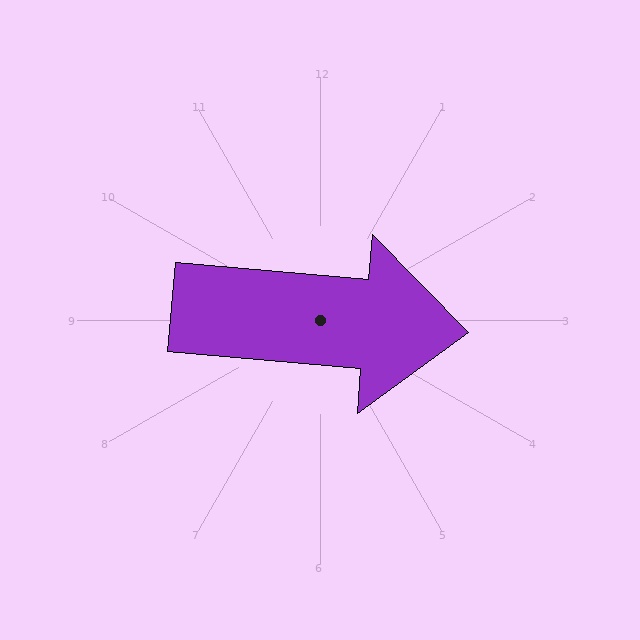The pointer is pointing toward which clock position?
Roughly 3 o'clock.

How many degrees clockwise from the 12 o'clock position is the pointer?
Approximately 95 degrees.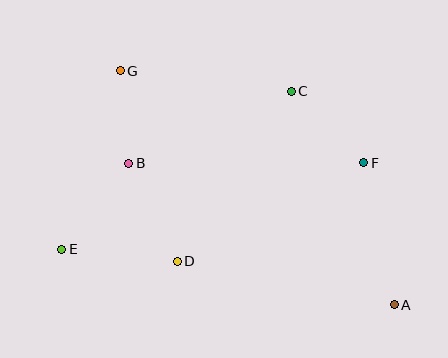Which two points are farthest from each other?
Points A and G are farthest from each other.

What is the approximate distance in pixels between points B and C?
The distance between B and C is approximately 178 pixels.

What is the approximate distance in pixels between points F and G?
The distance between F and G is approximately 260 pixels.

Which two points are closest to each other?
Points B and G are closest to each other.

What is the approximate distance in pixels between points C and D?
The distance between C and D is approximately 205 pixels.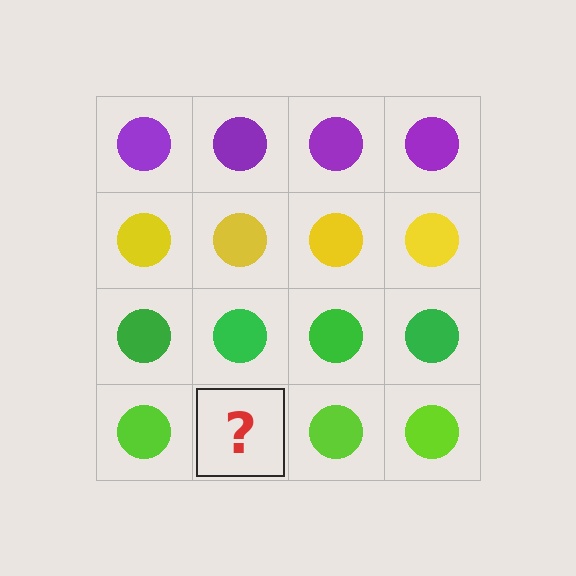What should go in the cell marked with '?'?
The missing cell should contain a lime circle.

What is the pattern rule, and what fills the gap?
The rule is that each row has a consistent color. The gap should be filled with a lime circle.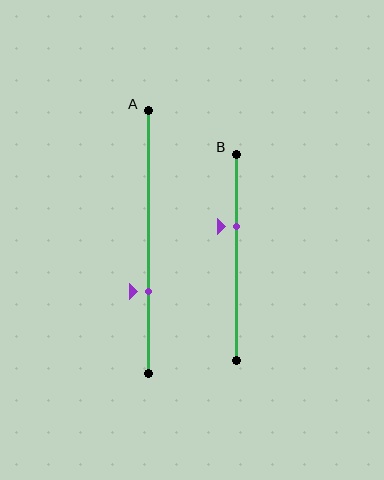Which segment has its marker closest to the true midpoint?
Segment B has its marker closest to the true midpoint.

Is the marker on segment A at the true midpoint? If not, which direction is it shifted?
No, the marker on segment A is shifted downward by about 19% of the segment length.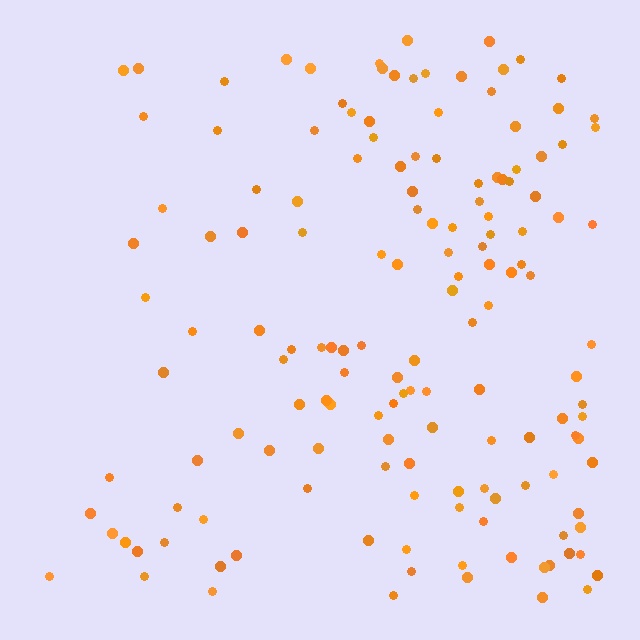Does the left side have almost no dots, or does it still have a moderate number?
Still a moderate number, just noticeably fewer than the right.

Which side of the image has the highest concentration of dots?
The right.